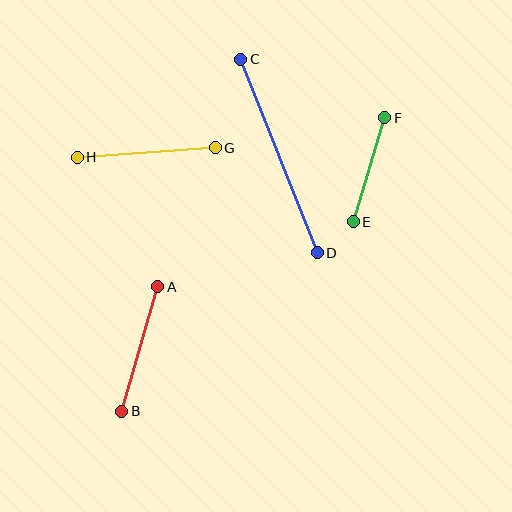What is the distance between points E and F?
The distance is approximately 108 pixels.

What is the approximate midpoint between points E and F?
The midpoint is at approximately (369, 170) pixels.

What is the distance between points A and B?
The distance is approximately 129 pixels.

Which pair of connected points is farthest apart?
Points C and D are farthest apart.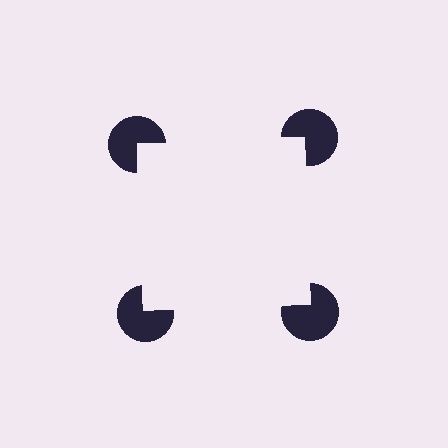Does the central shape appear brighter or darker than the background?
It typically appears slightly brighter than the background, even though no actual brightness change is drawn.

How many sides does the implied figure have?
4 sides.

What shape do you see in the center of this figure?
An illusory square — its edges are inferred from the aligned wedge cuts in the pac-man discs, not physically drawn.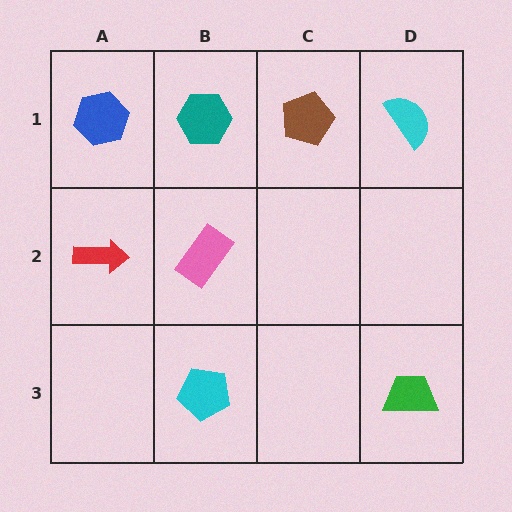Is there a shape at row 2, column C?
No, that cell is empty.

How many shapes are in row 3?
2 shapes.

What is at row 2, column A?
A red arrow.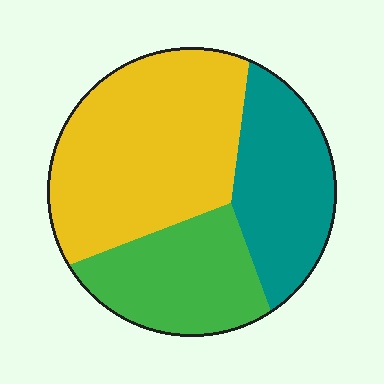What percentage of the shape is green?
Green covers about 25% of the shape.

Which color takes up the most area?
Yellow, at roughly 50%.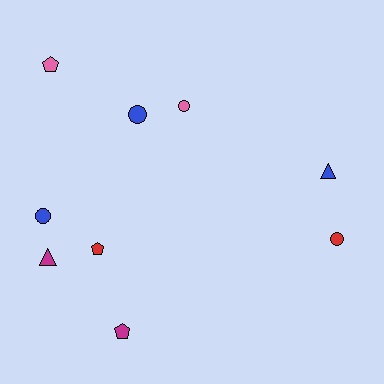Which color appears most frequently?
Blue, with 3 objects.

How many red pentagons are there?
There is 1 red pentagon.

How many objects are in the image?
There are 9 objects.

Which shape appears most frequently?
Circle, with 4 objects.